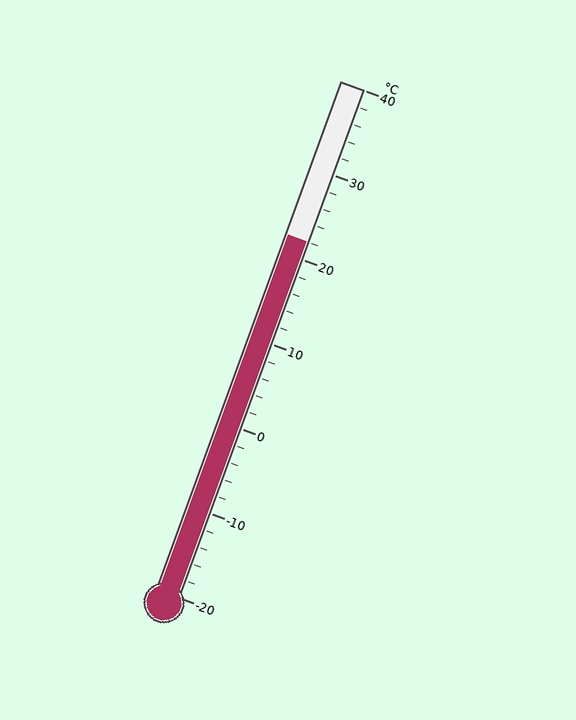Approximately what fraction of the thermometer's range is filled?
The thermometer is filled to approximately 70% of its range.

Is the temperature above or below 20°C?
The temperature is above 20°C.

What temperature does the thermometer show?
The thermometer shows approximately 22°C.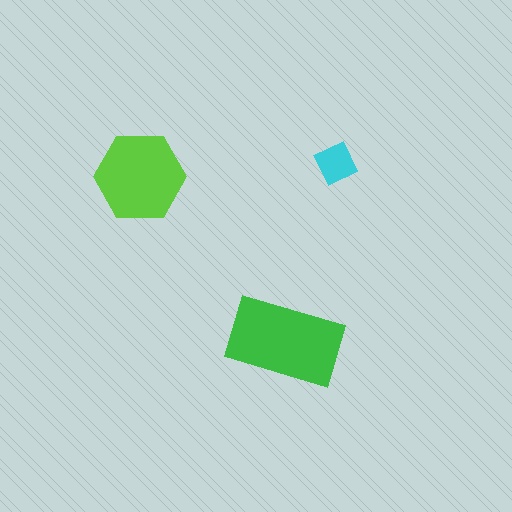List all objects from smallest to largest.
The cyan diamond, the lime hexagon, the green rectangle.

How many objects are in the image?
There are 3 objects in the image.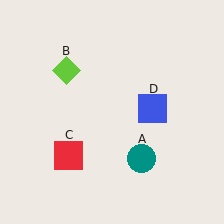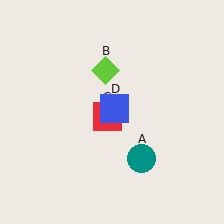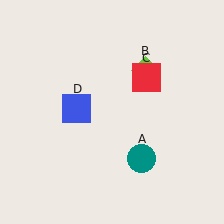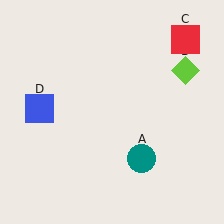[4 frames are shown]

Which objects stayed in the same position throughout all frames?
Teal circle (object A) remained stationary.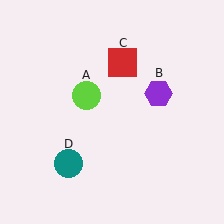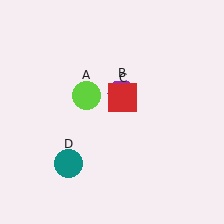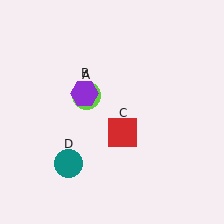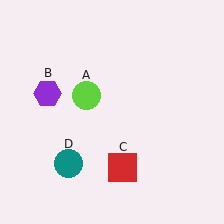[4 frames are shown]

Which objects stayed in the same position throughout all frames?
Lime circle (object A) and teal circle (object D) remained stationary.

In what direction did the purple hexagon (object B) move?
The purple hexagon (object B) moved left.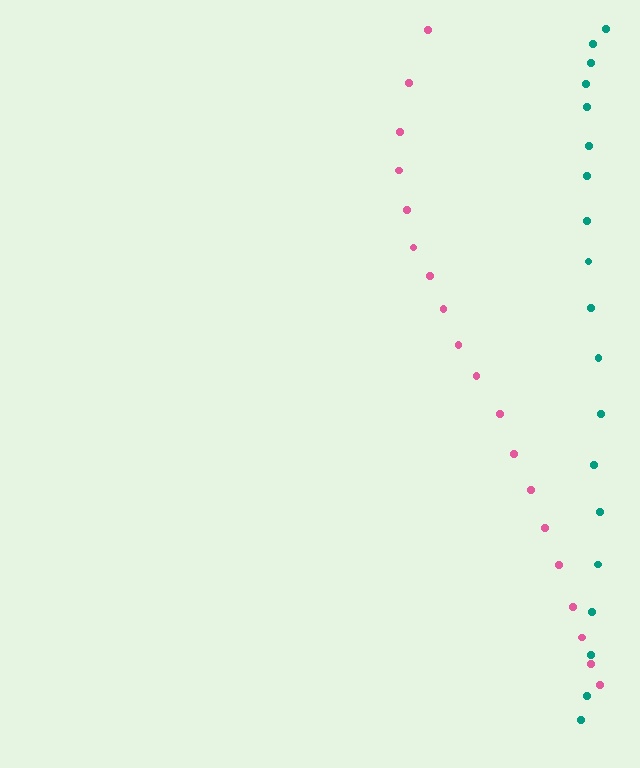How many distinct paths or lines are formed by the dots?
There are 2 distinct paths.